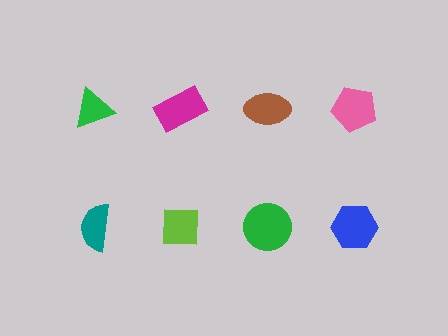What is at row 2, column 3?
A green circle.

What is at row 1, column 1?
A green triangle.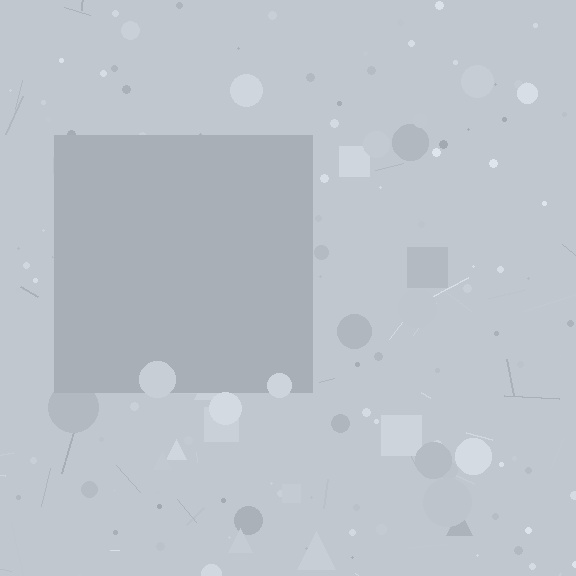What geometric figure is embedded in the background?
A square is embedded in the background.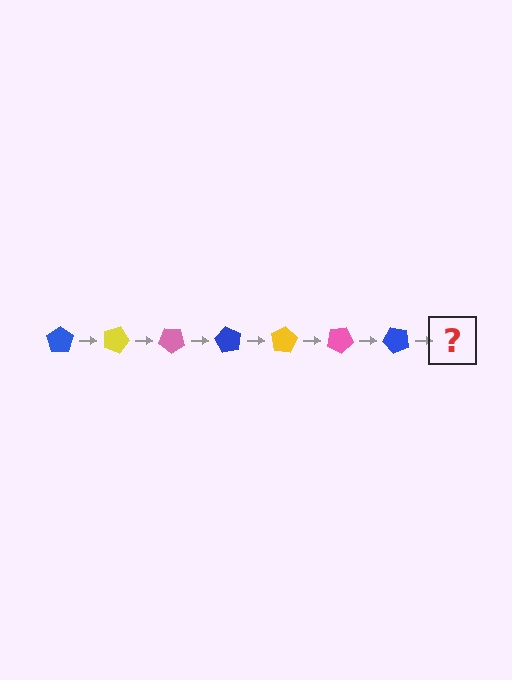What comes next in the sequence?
The next element should be a yellow pentagon, rotated 140 degrees from the start.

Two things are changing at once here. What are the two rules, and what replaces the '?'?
The two rules are that it rotates 20 degrees each step and the color cycles through blue, yellow, and pink. The '?' should be a yellow pentagon, rotated 140 degrees from the start.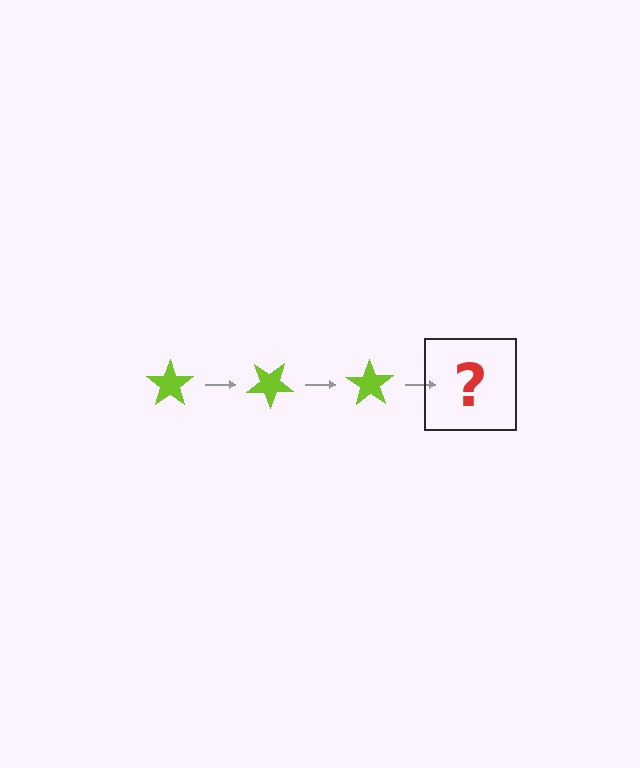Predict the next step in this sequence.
The next step is a lime star rotated 105 degrees.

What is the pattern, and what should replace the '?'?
The pattern is that the star rotates 35 degrees each step. The '?' should be a lime star rotated 105 degrees.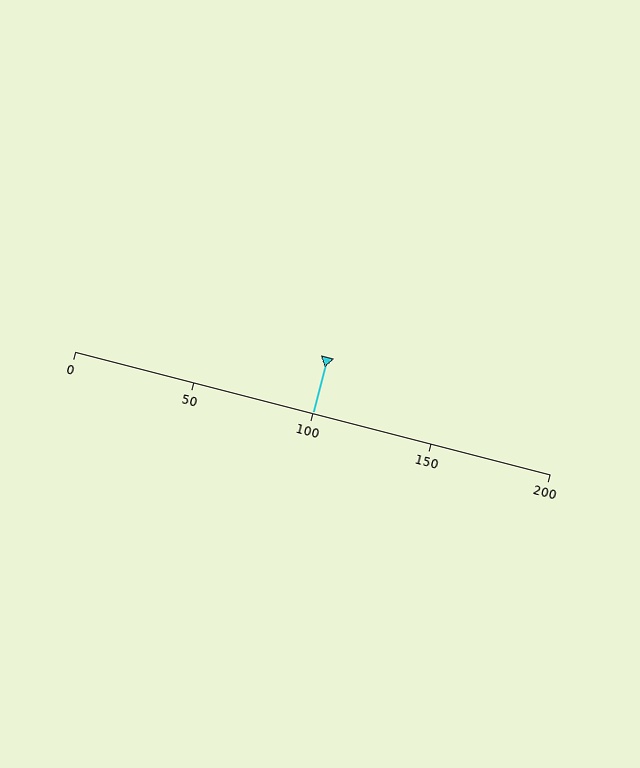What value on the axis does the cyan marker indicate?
The marker indicates approximately 100.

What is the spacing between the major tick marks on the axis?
The major ticks are spaced 50 apart.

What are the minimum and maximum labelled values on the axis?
The axis runs from 0 to 200.